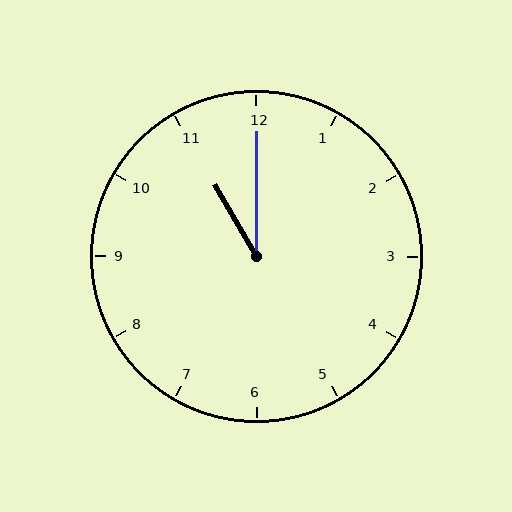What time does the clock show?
11:00.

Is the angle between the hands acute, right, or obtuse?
It is acute.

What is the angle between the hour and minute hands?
Approximately 30 degrees.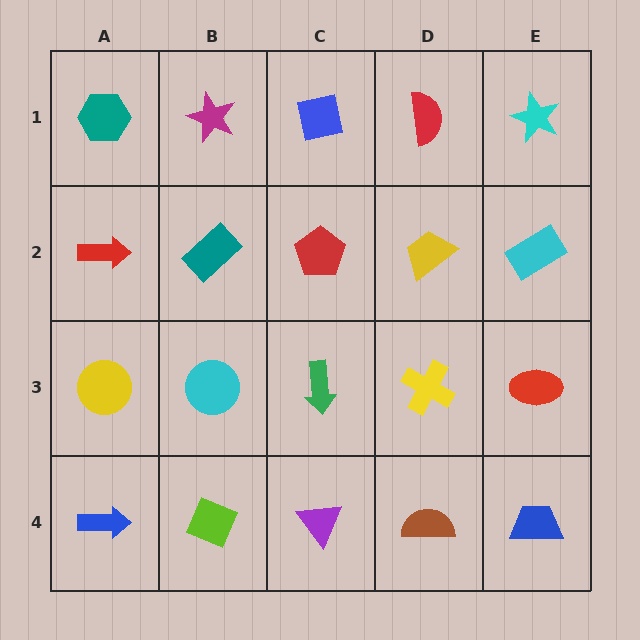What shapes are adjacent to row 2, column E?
A cyan star (row 1, column E), a red ellipse (row 3, column E), a yellow trapezoid (row 2, column D).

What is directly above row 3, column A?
A red arrow.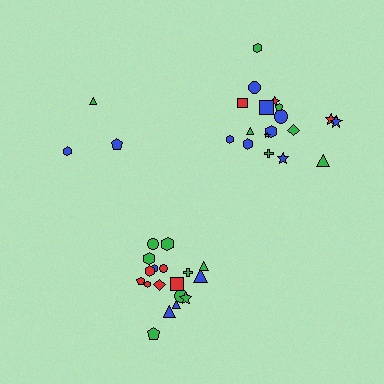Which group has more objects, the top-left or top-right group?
The top-right group.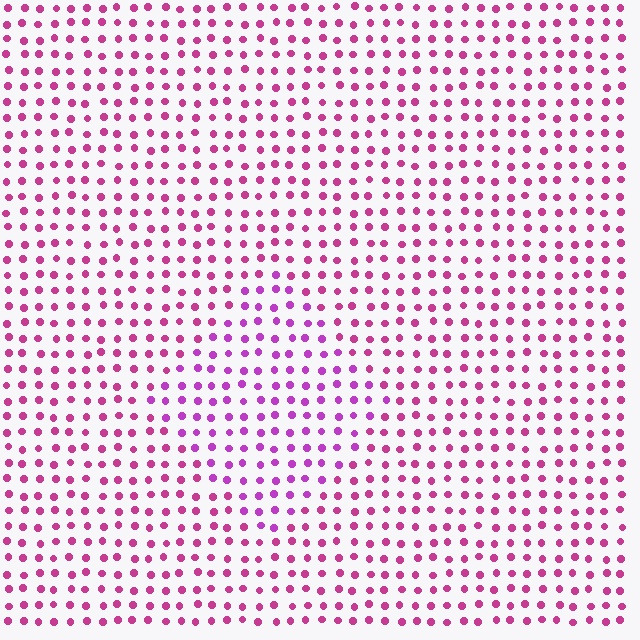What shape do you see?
I see a diamond.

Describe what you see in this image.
The image is filled with small magenta elements in a uniform arrangement. A diamond-shaped region is visible where the elements are tinted to a slightly different hue, forming a subtle color boundary.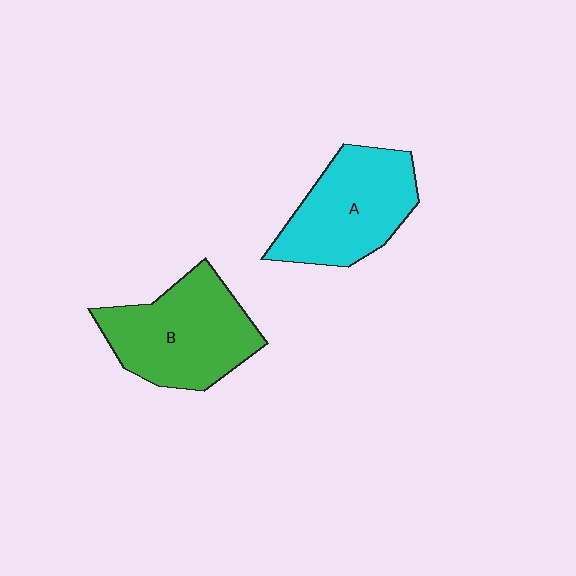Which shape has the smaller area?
Shape A (cyan).